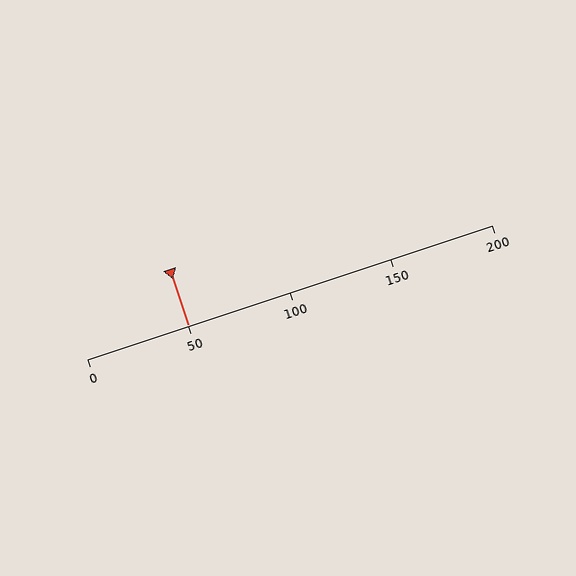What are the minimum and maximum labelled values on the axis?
The axis runs from 0 to 200.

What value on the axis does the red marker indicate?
The marker indicates approximately 50.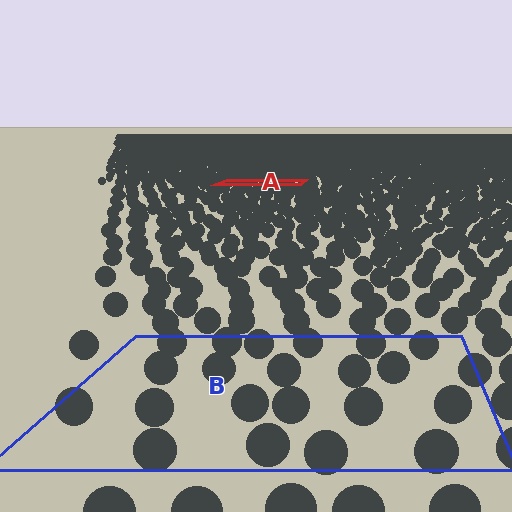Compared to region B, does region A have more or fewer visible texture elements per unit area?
Region A has more texture elements per unit area — they are packed more densely because it is farther away.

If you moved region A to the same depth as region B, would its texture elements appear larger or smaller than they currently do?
They would appear larger. At a closer depth, the same texture elements are projected at a bigger on-screen size.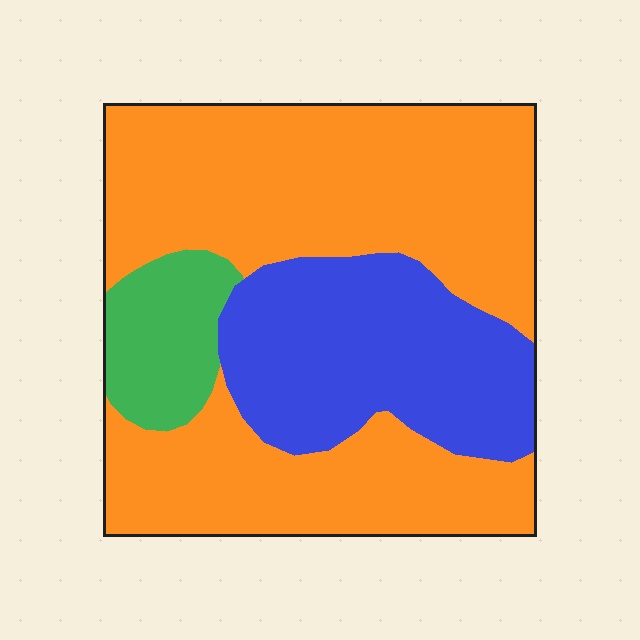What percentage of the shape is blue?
Blue covers around 25% of the shape.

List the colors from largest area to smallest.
From largest to smallest: orange, blue, green.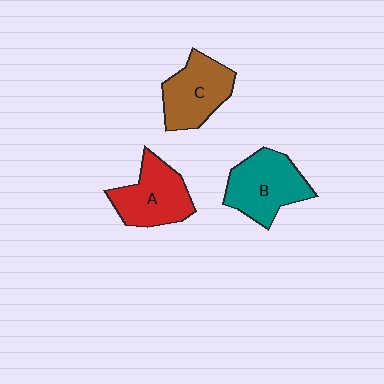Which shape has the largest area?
Shape B (teal).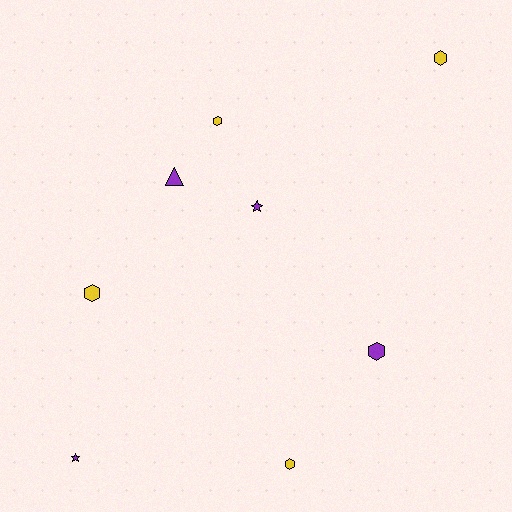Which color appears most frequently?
Yellow, with 4 objects.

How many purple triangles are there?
There is 1 purple triangle.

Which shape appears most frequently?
Hexagon, with 5 objects.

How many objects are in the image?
There are 8 objects.